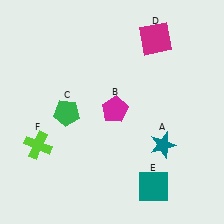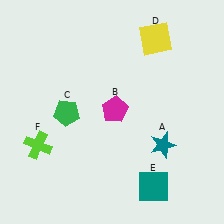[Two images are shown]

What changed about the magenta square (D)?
In Image 1, D is magenta. In Image 2, it changed to yellow.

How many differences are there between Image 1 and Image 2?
There is 1 difference between the two images.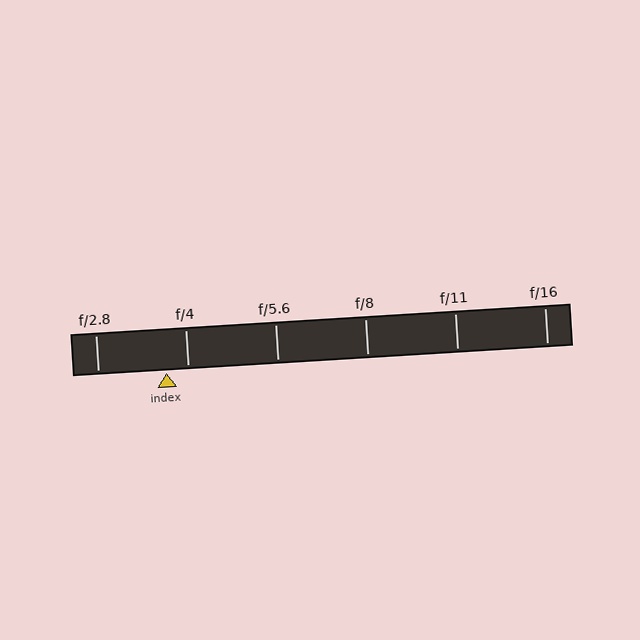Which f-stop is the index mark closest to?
The index mark is closest to f/4.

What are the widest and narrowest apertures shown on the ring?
The widest aperture shown is f/2.8 and the narrowest is f/16.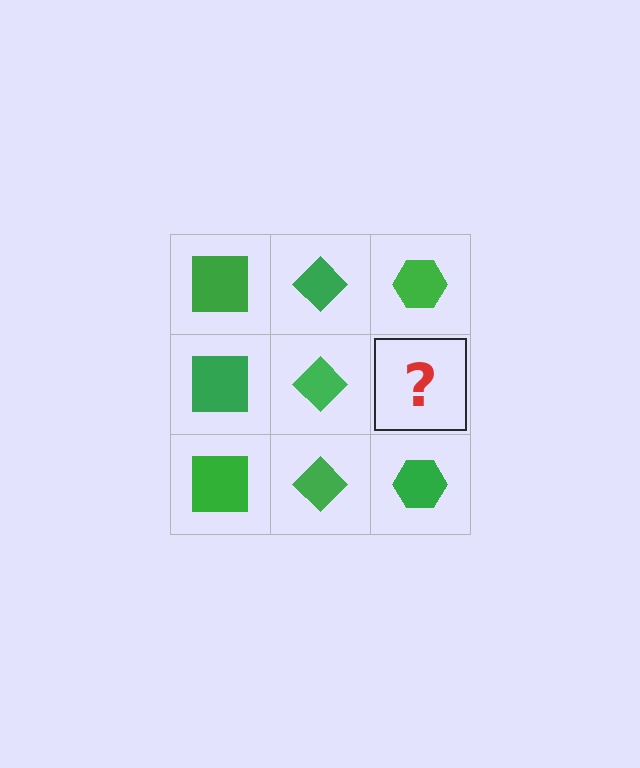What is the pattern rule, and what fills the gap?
The rule is that each column has a consistent shape. The gap should be filled with a green hexagon.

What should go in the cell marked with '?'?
The missing cell should contain a green hexagon.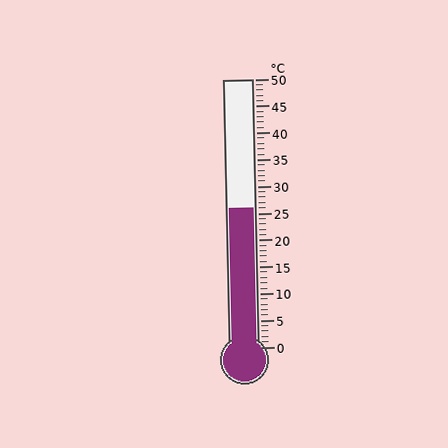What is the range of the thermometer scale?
The thermometer scale ranges from 0°C to 50°C.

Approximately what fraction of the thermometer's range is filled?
The thermometer is filled to approximately 50% of its range.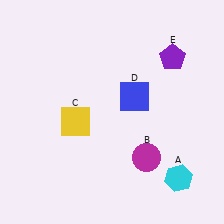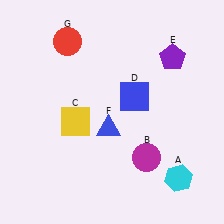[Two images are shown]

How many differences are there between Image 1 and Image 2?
There are 2 differences between the two images.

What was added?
A blue triangle (F), a red circle (G) were added in Image 2.